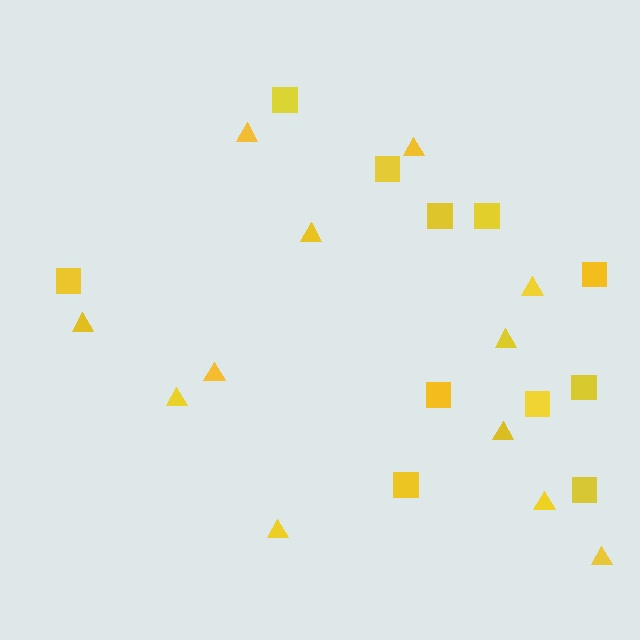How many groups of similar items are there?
There are 2 groups: one group of triangles (12) and one group of squares (11).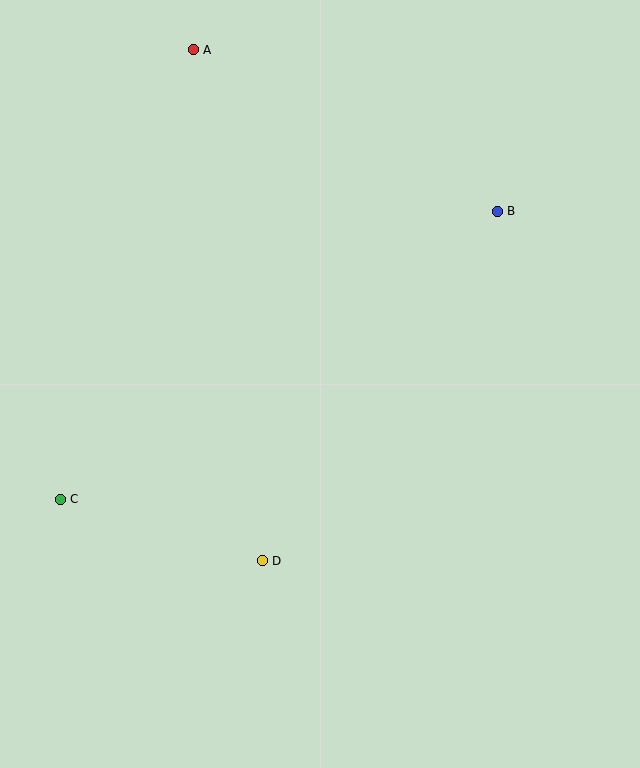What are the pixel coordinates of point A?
Point A is at (193, 50).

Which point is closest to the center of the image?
Point D at (262, 561) is closest to the center.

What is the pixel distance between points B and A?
The distance between B and A is 344 pixels.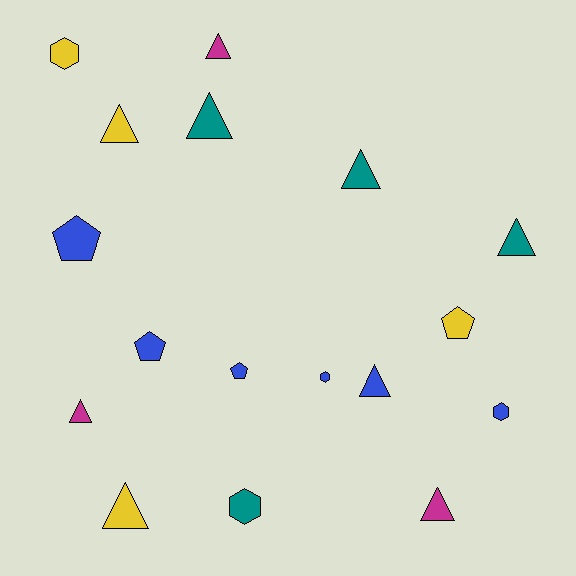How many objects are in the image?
There are 17 objects.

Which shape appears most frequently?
Triangle, with 9 objects.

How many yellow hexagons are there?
There is 1 yellow hexagon.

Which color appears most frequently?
Blue, with 6 objects.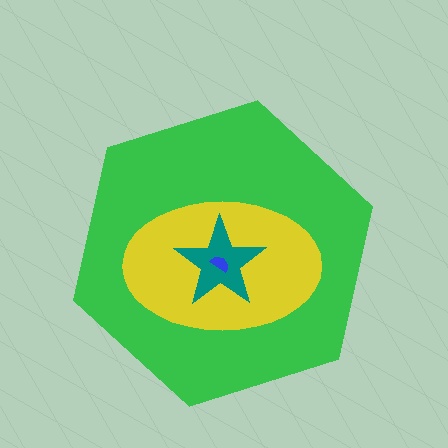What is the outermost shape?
The green hexagon.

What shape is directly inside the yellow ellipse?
The teal star.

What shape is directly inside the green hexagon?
The yellow ellipse.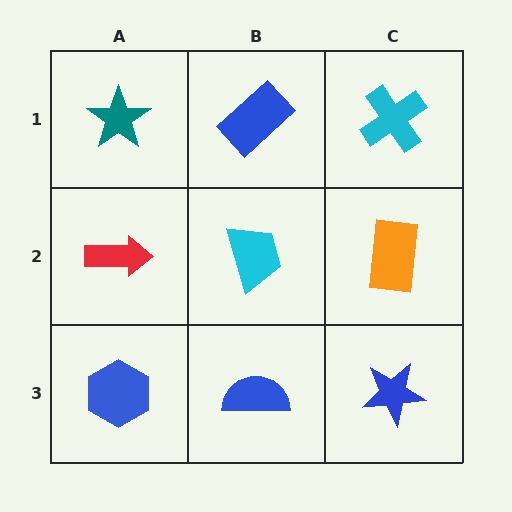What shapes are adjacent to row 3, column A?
A red arrow (row 2, column A), a blue semicircle (row 3, column B).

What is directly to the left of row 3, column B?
A blue hexagon.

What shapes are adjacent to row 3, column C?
An orange rectangle (row 2, column C), a blue semicircle (row 3, column B).